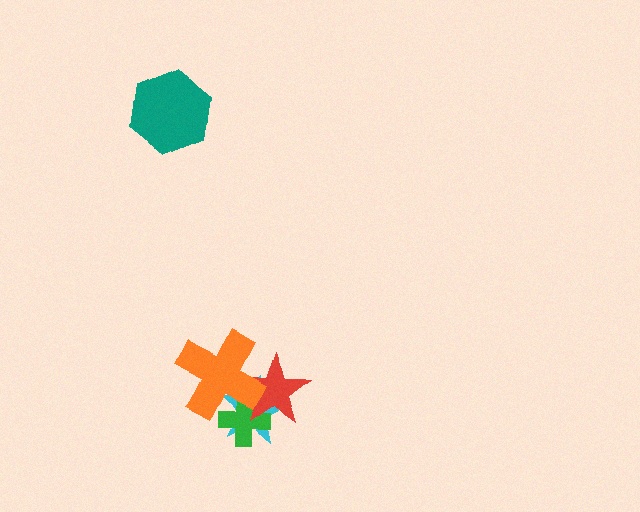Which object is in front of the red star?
The orange cross is in front of the red star.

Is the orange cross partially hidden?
No, no other shape covers it.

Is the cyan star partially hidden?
Yes, it is partially covered by another shape.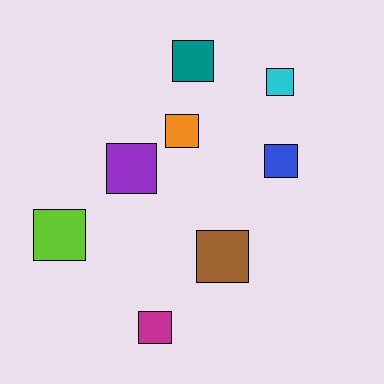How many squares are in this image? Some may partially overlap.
There are 8 squares.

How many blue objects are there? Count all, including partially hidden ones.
There is 1 blue object.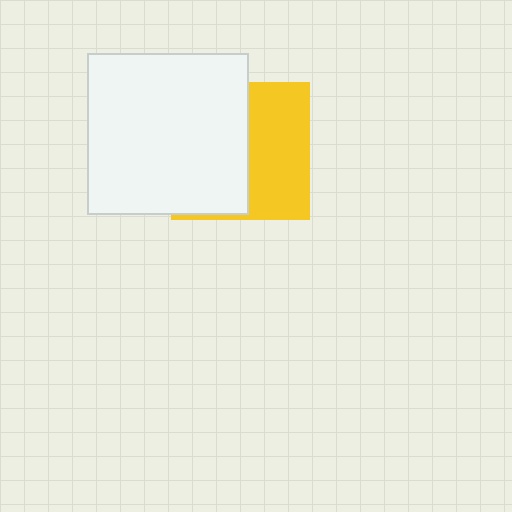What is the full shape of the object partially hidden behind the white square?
The partially hidden object is a yellow square.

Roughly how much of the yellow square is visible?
About half of it is visible (roughly 45%).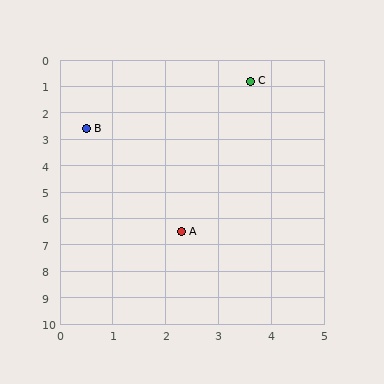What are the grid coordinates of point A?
Point A is at approximately (2.3, 6.5).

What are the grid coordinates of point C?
Point C is at approximately (3.6, 0.8).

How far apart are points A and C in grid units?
Points A and C are about 5.8 grid units apart.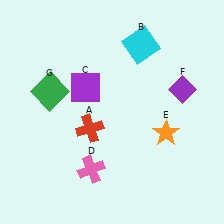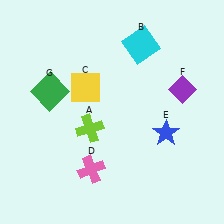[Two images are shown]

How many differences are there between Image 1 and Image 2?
There are 3 differences between the two images.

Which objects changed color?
A changed from red to lime. C changed from purple to yellow. E changed from orange to blue.